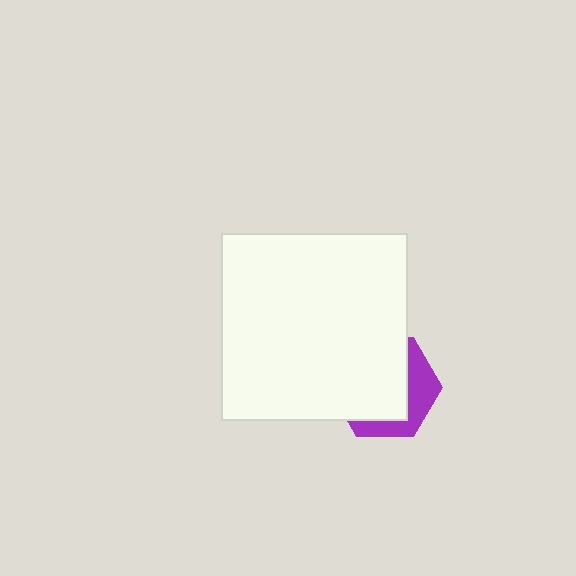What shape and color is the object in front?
The object in front is a white square.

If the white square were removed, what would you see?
You would see the complete purple hexagon.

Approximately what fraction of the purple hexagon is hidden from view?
Roughly 66% of the purple hexagon is hidden behind the white square.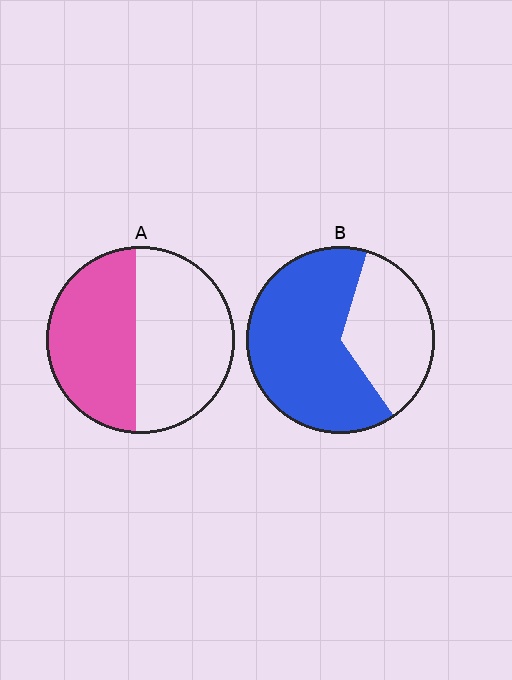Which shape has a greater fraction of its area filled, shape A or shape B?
Shape B.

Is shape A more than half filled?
Roughly half.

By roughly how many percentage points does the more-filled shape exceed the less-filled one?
By roughly 15 percentage points (B over A).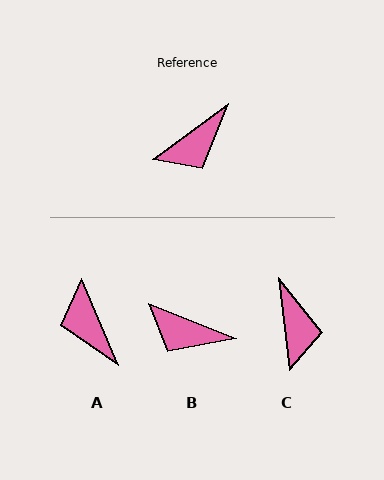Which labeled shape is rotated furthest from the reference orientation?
A, about 103 degrees away.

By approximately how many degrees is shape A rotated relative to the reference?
Approximately 103 degrees clockwise.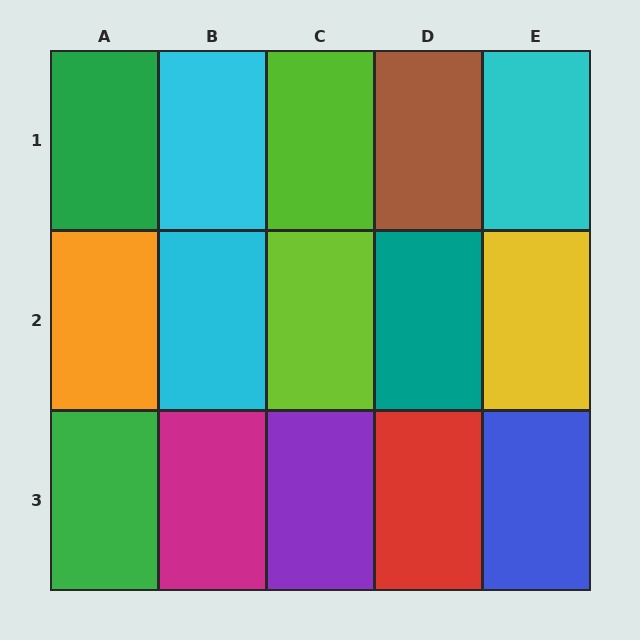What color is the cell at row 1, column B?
Cyan.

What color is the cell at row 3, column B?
Magenta.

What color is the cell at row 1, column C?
Lime.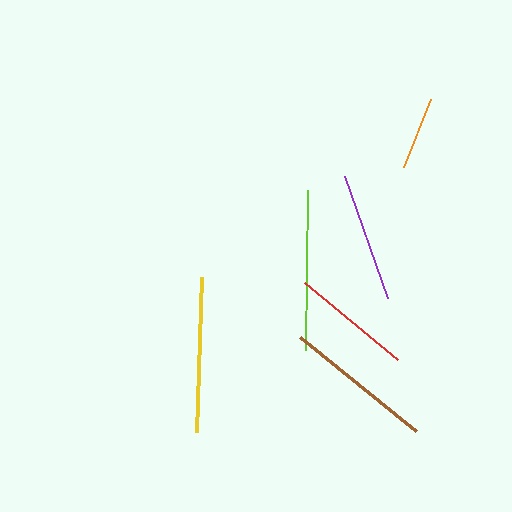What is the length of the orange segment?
The orange segment is approximately 73 pixels long.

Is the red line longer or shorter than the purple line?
The purple line is longer than the red line.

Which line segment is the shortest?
The orange line is the shortest at approximately 73 pixels.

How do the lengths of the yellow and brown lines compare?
The yellow and brown lines are approximately the same length.